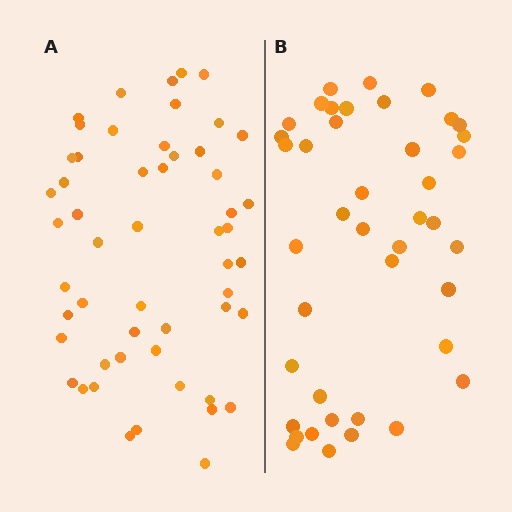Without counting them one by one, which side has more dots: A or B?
Region A (the left region) has more dots.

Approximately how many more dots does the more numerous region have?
Region A has roughly 12 or so more dots than region B.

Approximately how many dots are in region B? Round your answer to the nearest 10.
About 40 dots. (The exact count is 42, which rounds to 40.)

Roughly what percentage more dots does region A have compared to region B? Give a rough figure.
About 25% more.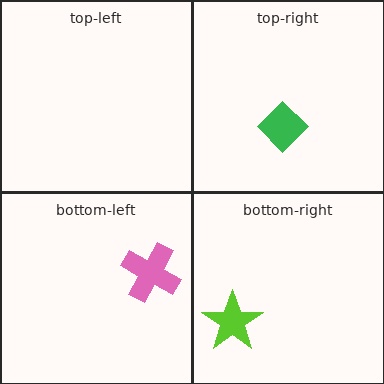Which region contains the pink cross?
The bottom-left region.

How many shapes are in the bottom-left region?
1.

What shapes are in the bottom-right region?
The lime star.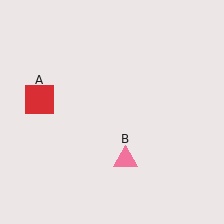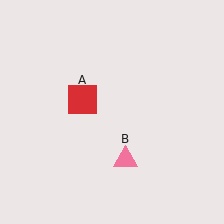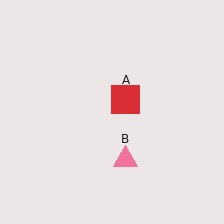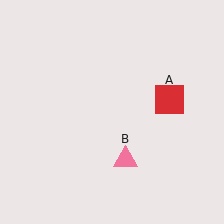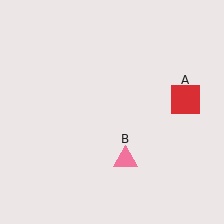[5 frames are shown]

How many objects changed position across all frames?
1 object changed position: red square (object A).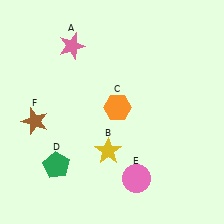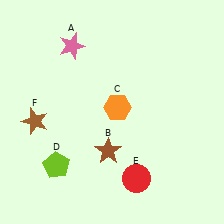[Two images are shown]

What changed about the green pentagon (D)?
In Image 1, D is green. In Image 2, it changed to lime.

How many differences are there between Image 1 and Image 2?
There are 3 differences between the two images.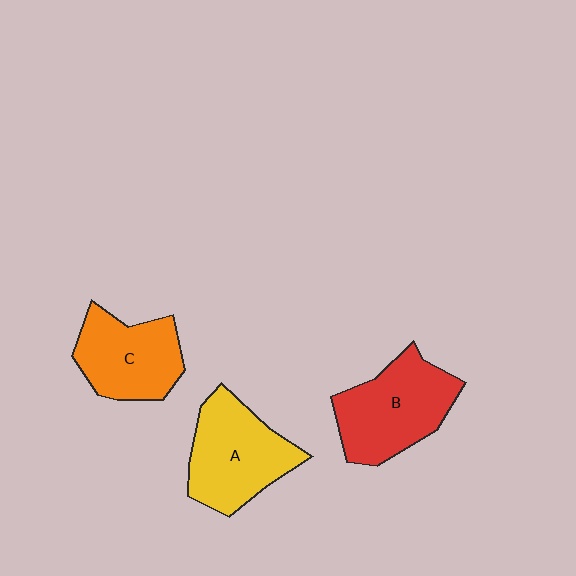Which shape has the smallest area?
Shape C (orange).